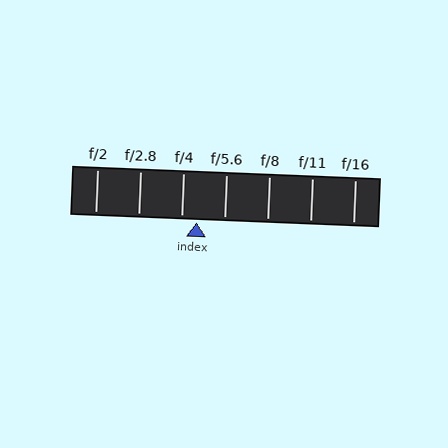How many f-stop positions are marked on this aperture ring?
There are 7 f-stop positions marked.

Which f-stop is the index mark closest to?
The index mark is closest to f/4.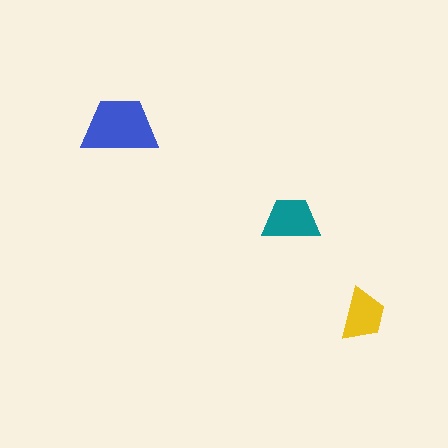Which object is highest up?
The blue trapezoid is topmost.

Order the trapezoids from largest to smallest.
the blue one, the teal one, the yellow one.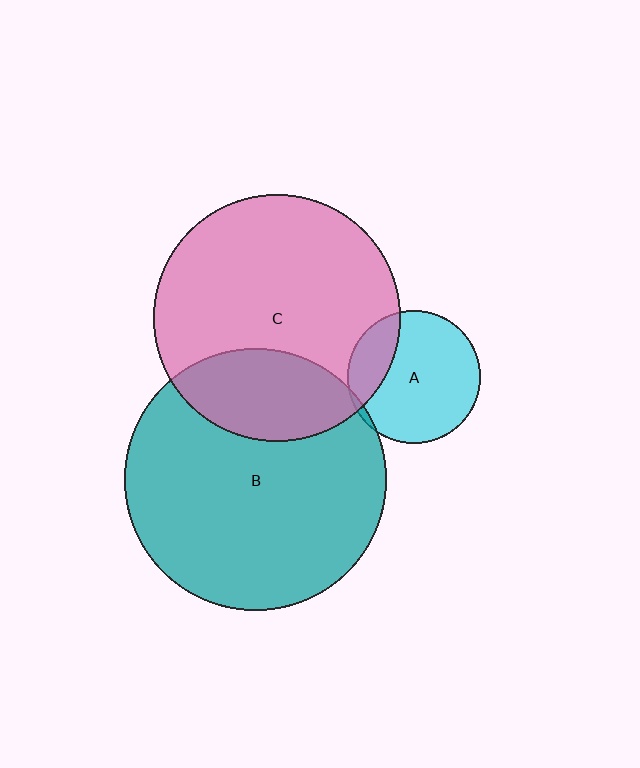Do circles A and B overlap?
Yes.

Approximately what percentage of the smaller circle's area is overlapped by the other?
Approximately 5%.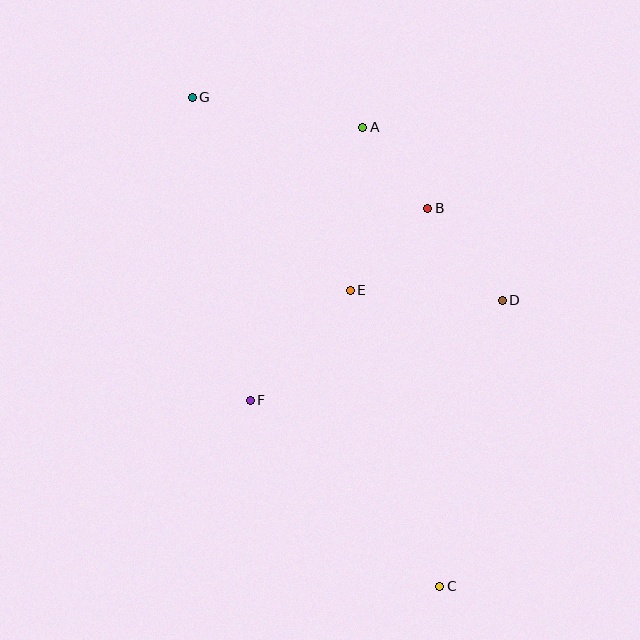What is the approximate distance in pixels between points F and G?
The distance between F and G is approximately 309 pixels.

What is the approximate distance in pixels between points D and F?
The distance between D and F is approximately 271 pixels.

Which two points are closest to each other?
Points A and B are closest to each other.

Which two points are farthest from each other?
Points C and G are farthest from each other.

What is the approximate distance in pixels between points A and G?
The distance between A and G is approximately 173 pixels.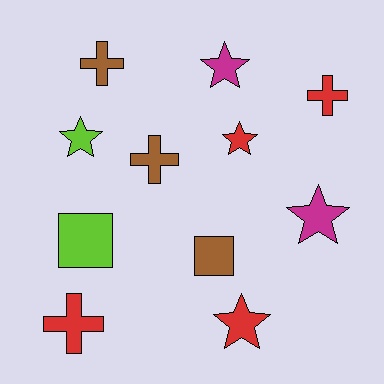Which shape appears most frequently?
Star, with 5 objects.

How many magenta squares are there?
There are no magenta squares.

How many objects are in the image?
There are 11 objects.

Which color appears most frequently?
Red, with 4 objects.